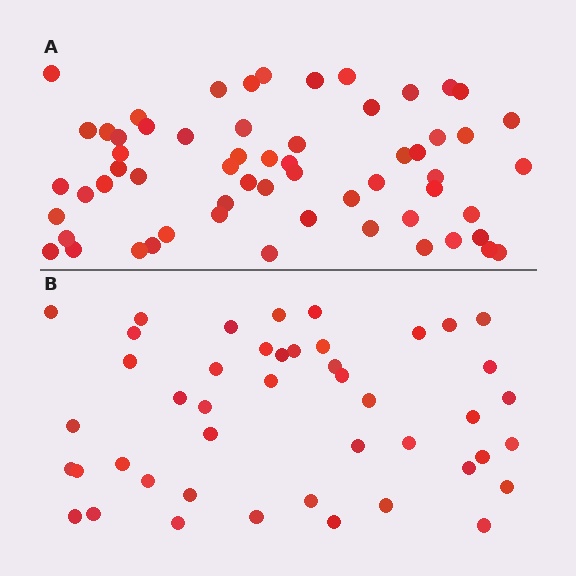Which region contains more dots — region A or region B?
Region A (the top region) has more dots.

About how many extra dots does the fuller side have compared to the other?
Region A has approximately 15 more dots than region B.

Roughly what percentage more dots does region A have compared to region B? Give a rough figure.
About 35% more.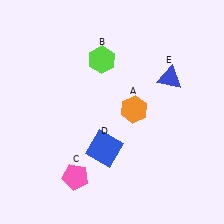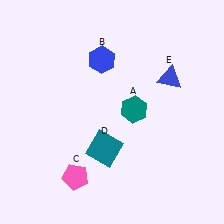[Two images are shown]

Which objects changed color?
A changed from orange to teal. B changed from lime to blue. D changed from blue to teal.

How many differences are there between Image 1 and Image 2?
There are 3 differences between the two images.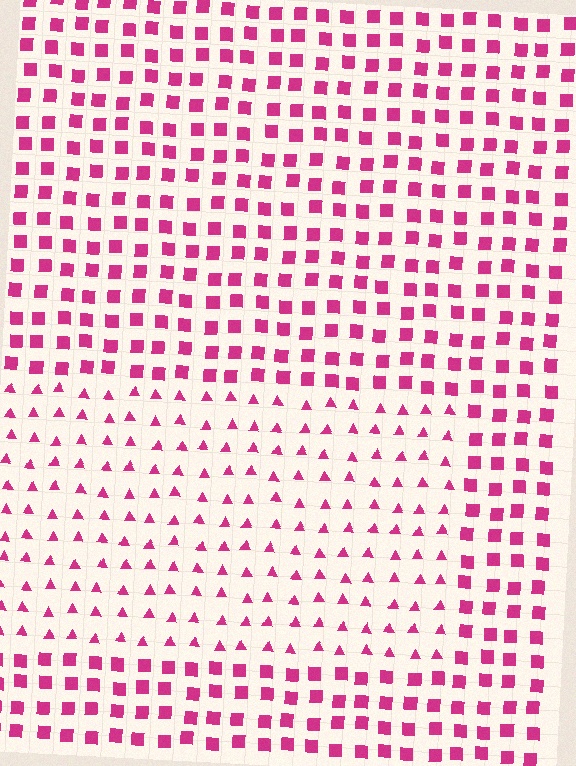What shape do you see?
I see a rectangle.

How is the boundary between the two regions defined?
The boundary is defined by a change in element shape: triangles inside vs. squares outside. All elements share the same color and spacing.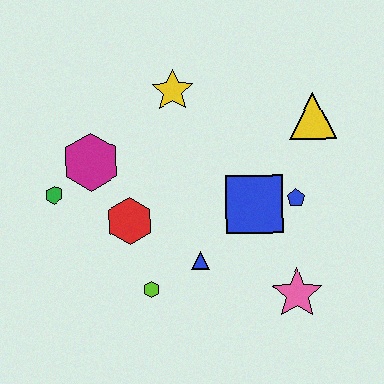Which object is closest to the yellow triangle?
The blue pentagon is closest to the yellow triangle.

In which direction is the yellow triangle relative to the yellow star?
The yellow triangle is to the right of the yellow star.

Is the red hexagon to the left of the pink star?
Yes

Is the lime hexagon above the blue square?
No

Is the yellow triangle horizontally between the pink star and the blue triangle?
No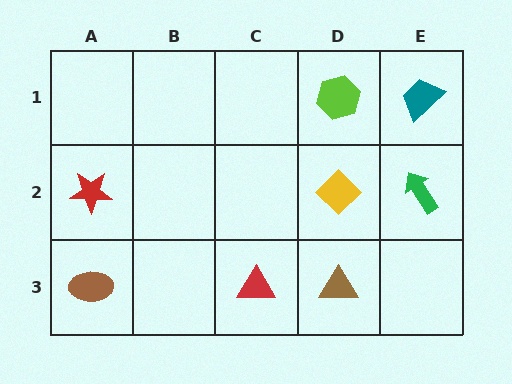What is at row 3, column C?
A red triangle.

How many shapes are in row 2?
3 shapes.